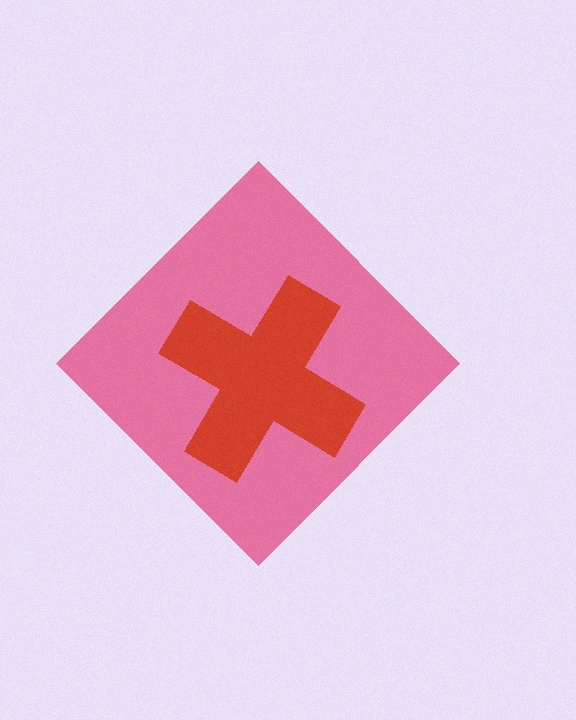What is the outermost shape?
The pink diamond.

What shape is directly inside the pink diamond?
The red cross.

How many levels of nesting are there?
2.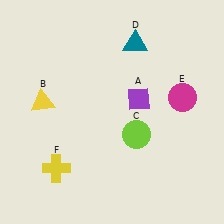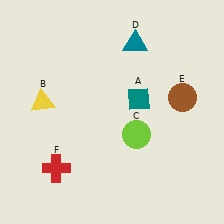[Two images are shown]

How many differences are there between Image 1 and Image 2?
There are 3 differences between the two images.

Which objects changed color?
A changed from purple to teal. E changed from magenta to brown. F changed from yellow to red.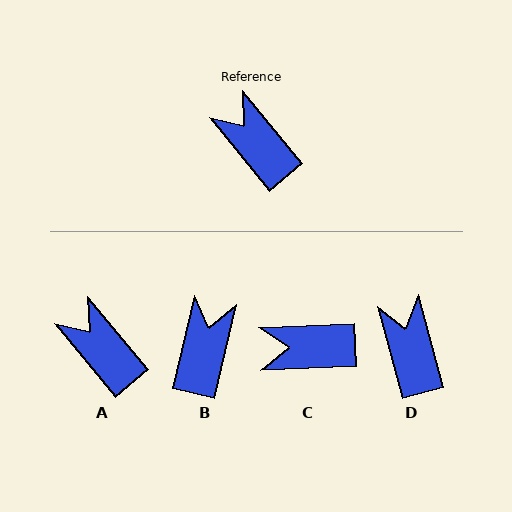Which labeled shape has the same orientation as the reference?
A.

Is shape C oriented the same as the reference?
No, it is off by about 53 degrees.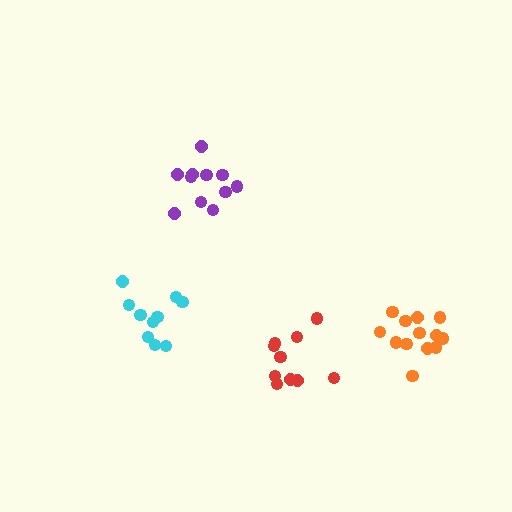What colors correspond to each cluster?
The clusters are colored: purple, cyan, red, orange.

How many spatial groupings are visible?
There are 4 spatial groupings.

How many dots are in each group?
Group 1: 11 dots, Group 2: 10 dots, Group 3: 10 dots, Group 4: 13 dots (44 total).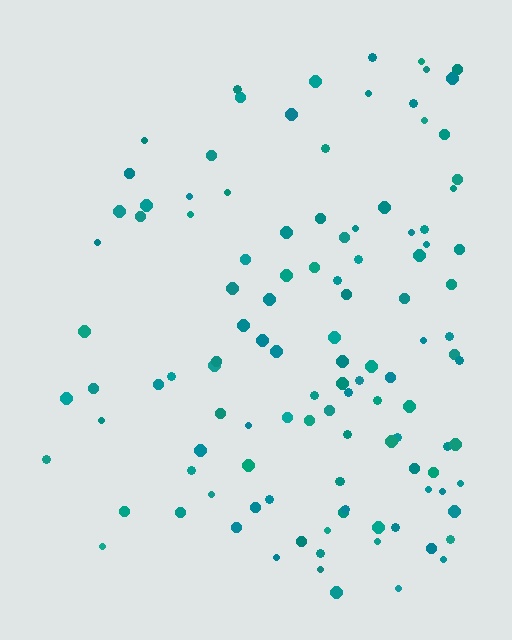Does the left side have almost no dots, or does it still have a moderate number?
Still a moderate number, just noticeably fewer than the right.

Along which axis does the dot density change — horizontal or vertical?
Horizontal.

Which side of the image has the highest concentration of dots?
The right.